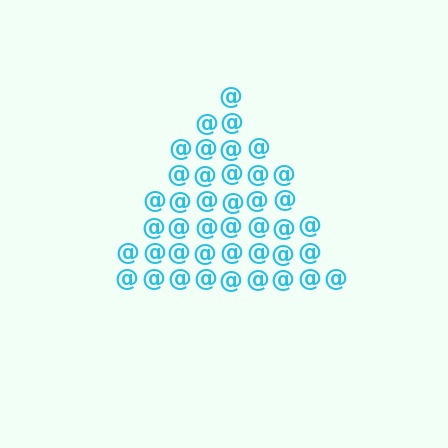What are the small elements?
The small elements are at signs.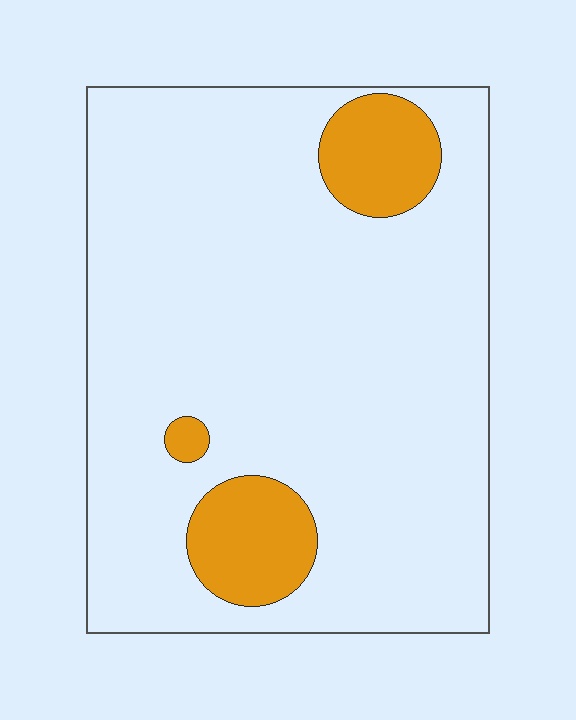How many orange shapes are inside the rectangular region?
3.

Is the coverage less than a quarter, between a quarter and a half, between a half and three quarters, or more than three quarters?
Less than a quarter.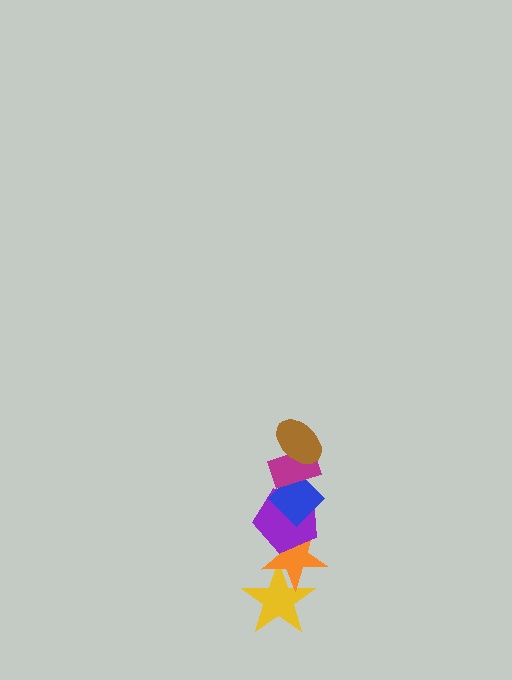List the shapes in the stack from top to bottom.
From top to bottom: the brown ellipse, the magenta rectangle, the blue diamond, the purple pentagon, the orange star, the yellow star.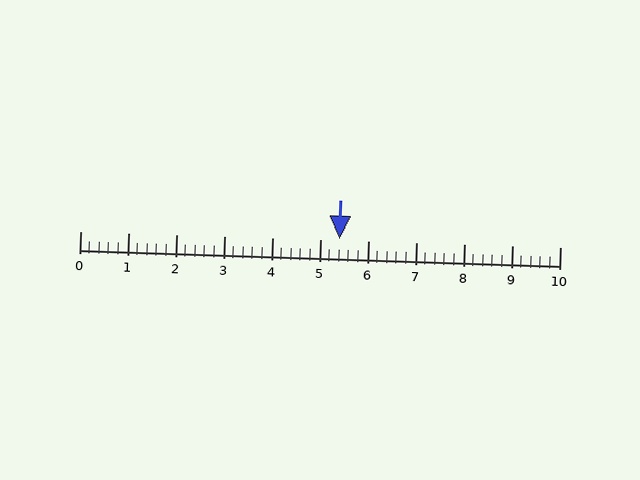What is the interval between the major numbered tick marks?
The major tick marks are spaced 1 units apart.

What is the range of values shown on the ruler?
The ruler shows values from 0 to 10.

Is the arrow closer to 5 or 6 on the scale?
The arrow is closer to 5.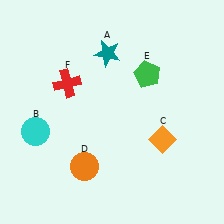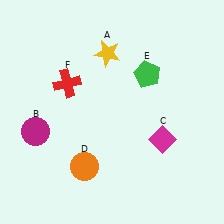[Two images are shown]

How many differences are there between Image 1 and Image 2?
There are 3 differences between the two images.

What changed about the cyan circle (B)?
In Image 1, B is cyan. In Image 2, it changed to magenta.